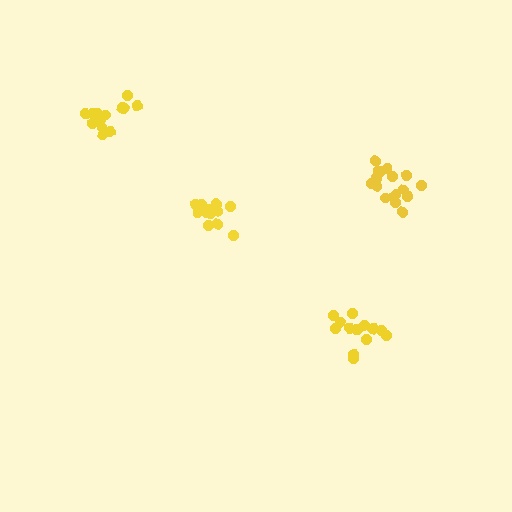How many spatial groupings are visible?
There are 4 spatial groupings.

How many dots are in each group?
Group 1: 13 dots, Group 2: 19 dots, Group 3: 14 dots, Group 4: 15 dots (61 total).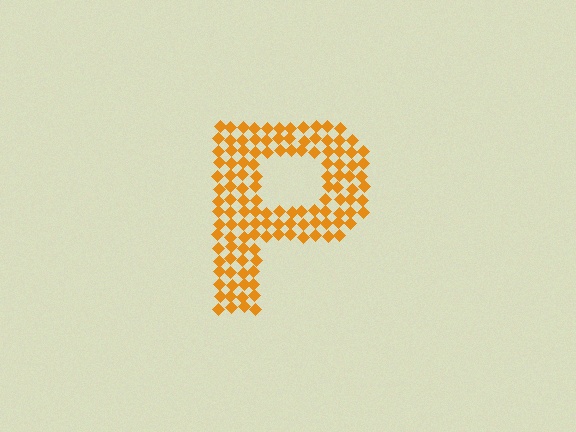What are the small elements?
The small elements are diamonds.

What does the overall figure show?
The overall figure shows the letter P.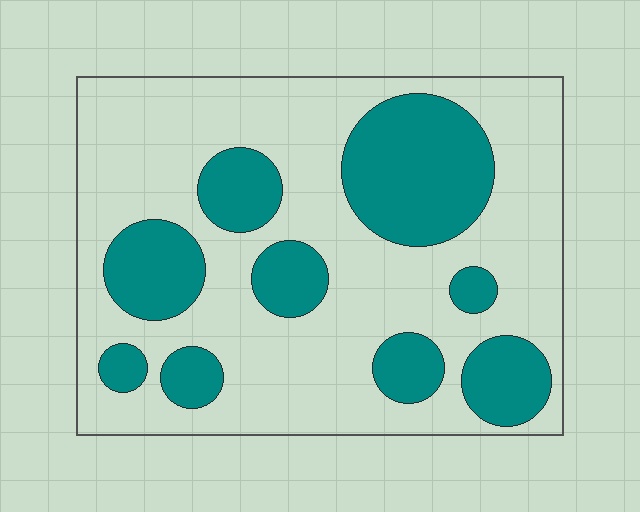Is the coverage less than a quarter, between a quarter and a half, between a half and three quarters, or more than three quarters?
Between a quarter and a half.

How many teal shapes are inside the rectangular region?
9.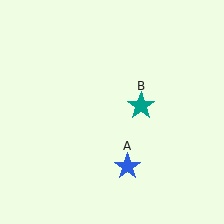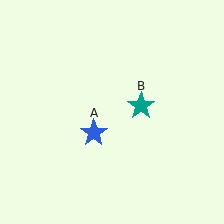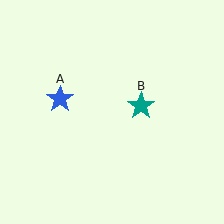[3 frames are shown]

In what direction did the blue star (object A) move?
The blue star (object A) moved up and to the left.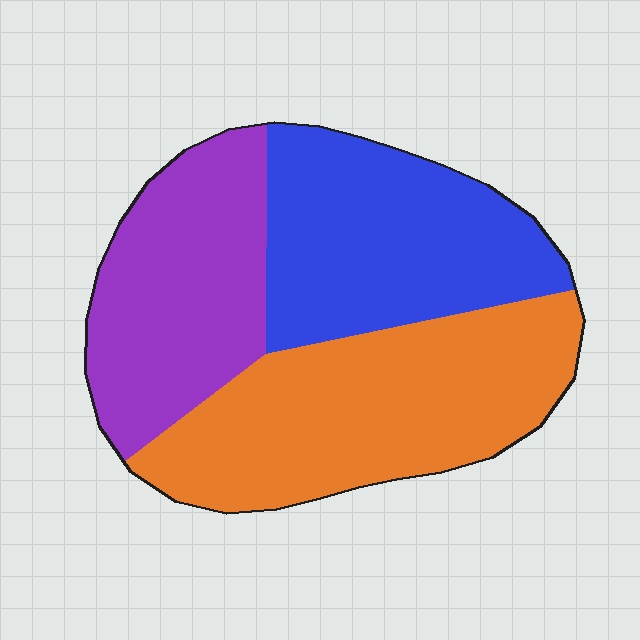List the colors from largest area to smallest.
From largest to smallest: orange, blue, purple.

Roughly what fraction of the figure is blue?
Blue takes up about one third (1/3) of the figure.